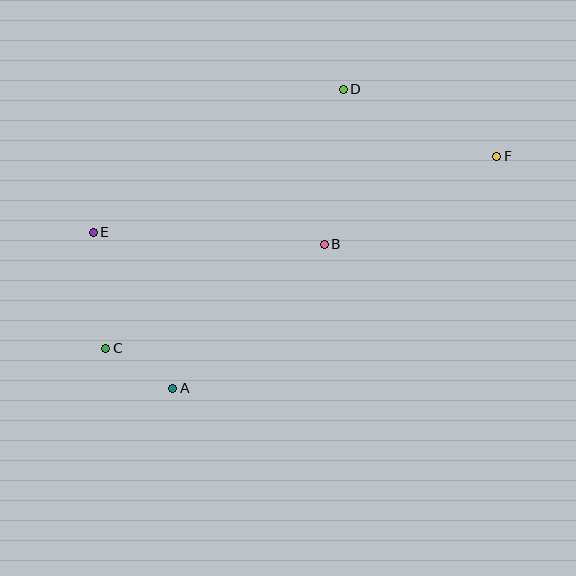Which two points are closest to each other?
Points A and C are closest to each other.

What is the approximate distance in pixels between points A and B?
The distance between A and B is approximately 209 pixels.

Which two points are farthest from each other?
Points C and F are farthest from each other.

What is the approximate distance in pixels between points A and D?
The distance between A and D is approximately 344 pixels.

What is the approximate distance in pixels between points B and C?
The distance between B and C is approximately 242 pixels.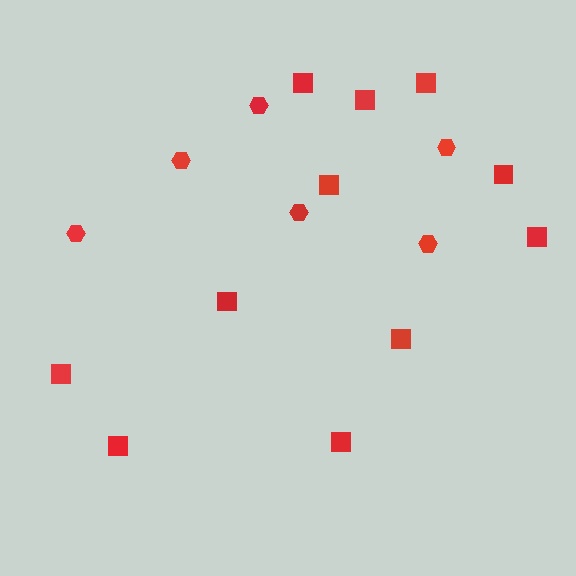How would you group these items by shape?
There are 2 groups: one group of hexagons (6) and one group of squares (11).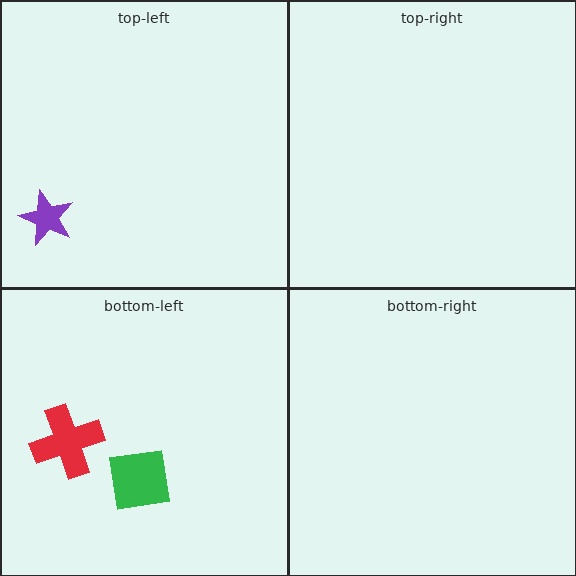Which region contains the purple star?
The top-left region.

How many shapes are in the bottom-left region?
2.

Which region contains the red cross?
The bottom-left region.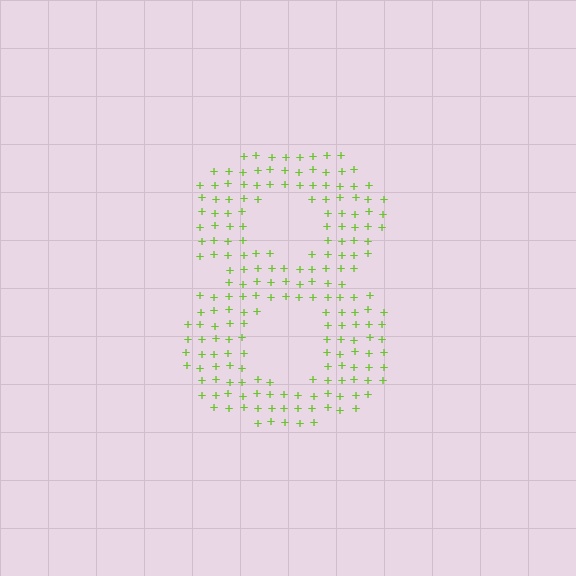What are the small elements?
The small elements are plus signs.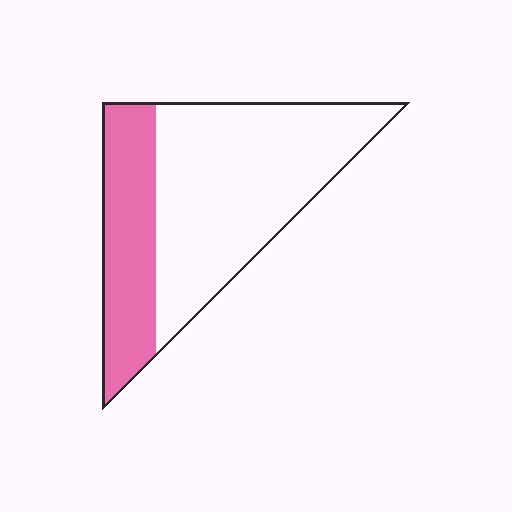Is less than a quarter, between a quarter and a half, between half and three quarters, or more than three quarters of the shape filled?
Between a quarter and a half.